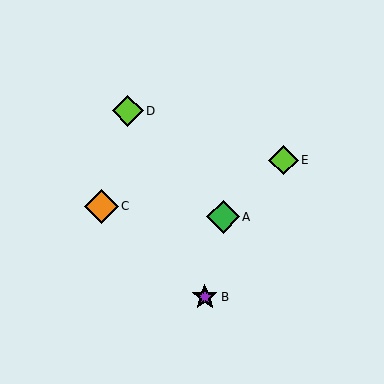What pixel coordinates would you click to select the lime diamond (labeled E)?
Click at (284, 160) to select the lime diamond E.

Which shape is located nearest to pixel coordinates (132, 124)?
The lime diamond (labeled D) at (128, 111) is nearest to that location.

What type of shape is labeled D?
Shape D is a lime diamond.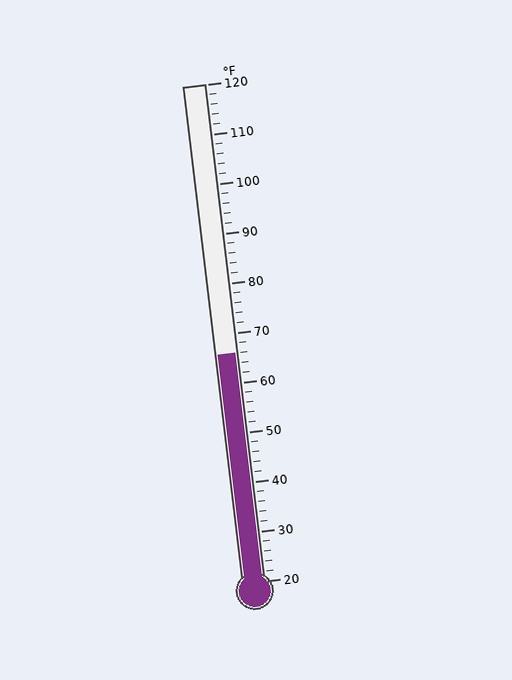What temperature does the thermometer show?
The thermometer shows approximately 66°F.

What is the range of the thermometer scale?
The thermometer scale ranges from 20°F to 120°F.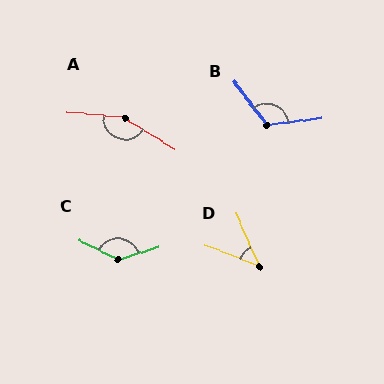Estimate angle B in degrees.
Approximately 120 degrees.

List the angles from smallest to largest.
D (45°), B (120°), C (136°), A (154°).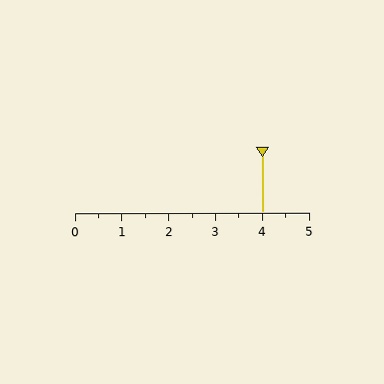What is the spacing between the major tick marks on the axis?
The major ticks are spaced 1 apart.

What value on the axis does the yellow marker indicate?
The marker indicates approximately 4.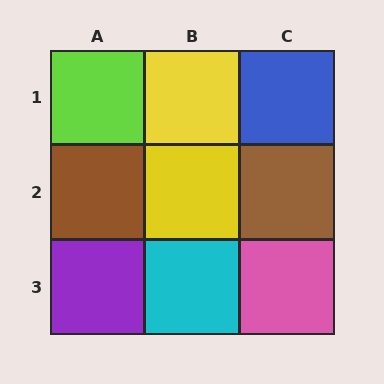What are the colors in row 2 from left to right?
Brown, yellow, brown.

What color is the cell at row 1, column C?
Blue.